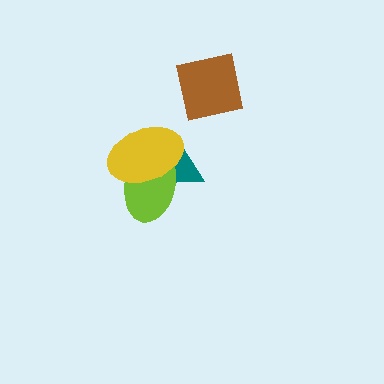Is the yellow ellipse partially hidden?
No, no other shape covers it.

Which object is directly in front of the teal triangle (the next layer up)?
The lime ellipse is directly in front of the teal triangle.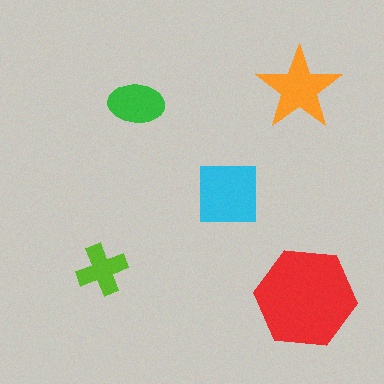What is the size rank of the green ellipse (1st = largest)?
4th.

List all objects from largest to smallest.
The red hexagon, the cyan square, the orange star, the green ellipse, the lime cross.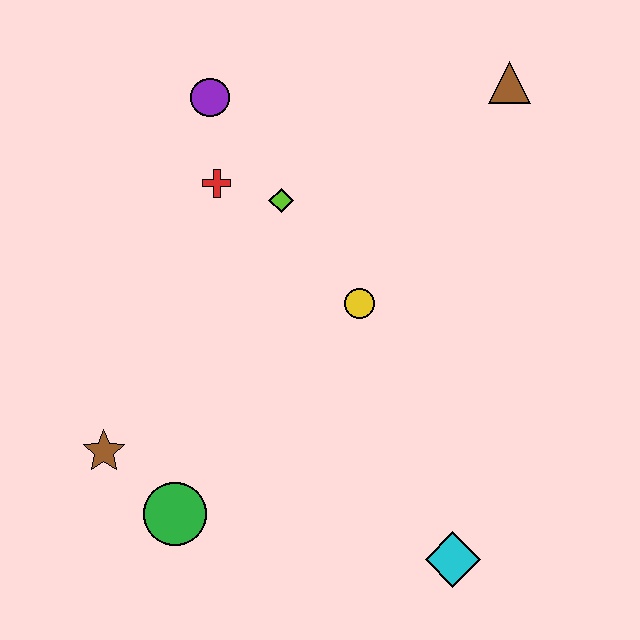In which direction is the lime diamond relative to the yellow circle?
The lime diamond is above the yellow circle.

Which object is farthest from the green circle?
The brown triangle is farthest from the green circle.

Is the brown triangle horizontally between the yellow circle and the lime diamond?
No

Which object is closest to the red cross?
The lime diamond is closest to the red cross.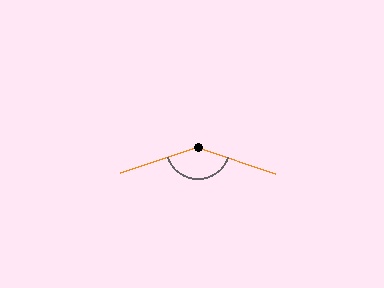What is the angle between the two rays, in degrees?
Approximately 143 degrees.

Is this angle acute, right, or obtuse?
It is obtuse.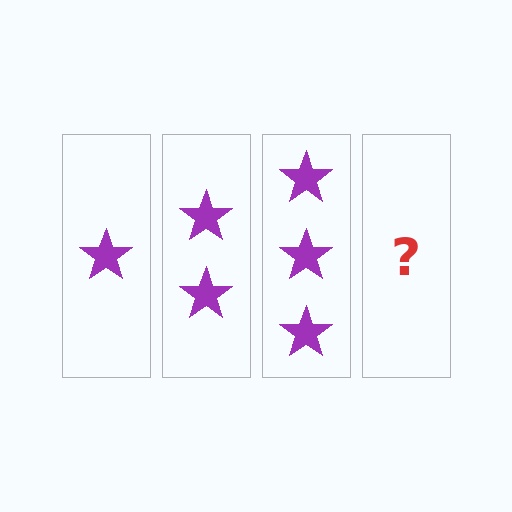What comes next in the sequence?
The next element should be 4 stars.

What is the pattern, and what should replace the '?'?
The pattern is that each step adds one more star. The '?' should be 4 stars.